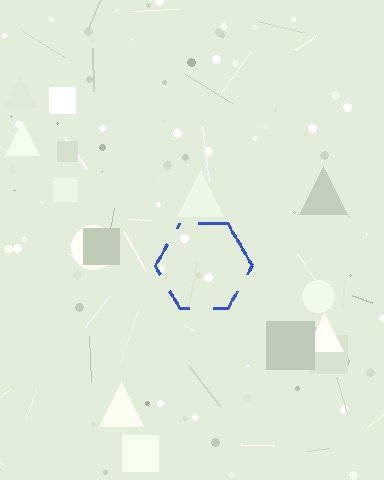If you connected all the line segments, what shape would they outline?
They would outline a hexagon.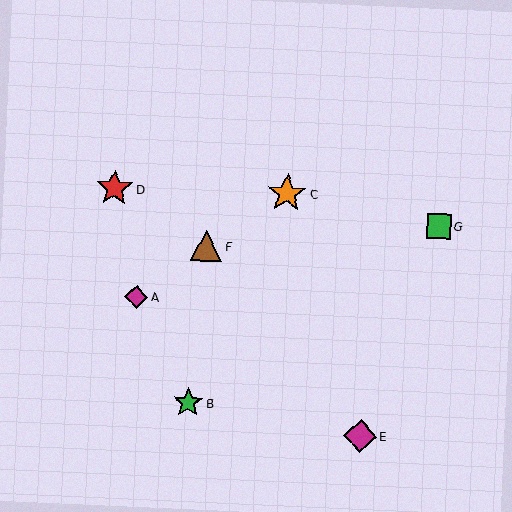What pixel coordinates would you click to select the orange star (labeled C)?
Click at (287, 193) to select the orange star C.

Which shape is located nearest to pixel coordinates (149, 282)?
The magenta diamond (labeled A) at (136, 297) is nearest to that location.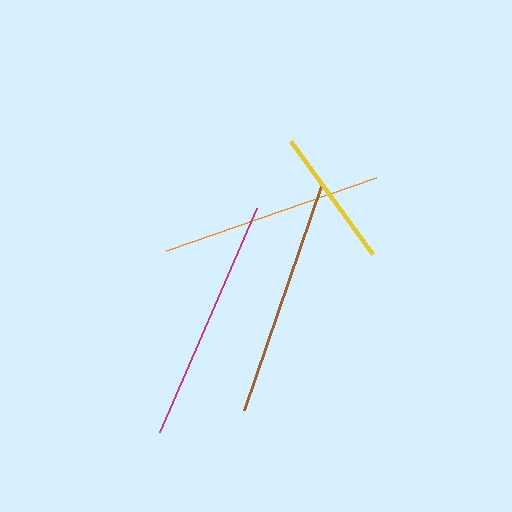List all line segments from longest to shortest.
From longest to shortest: magenta, brown, orange, yellow.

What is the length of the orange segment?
The orange segment is approximately 222 pixels long.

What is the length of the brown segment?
The brown segment is approximately 240 pixels long.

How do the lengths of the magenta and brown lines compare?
The magenta and brown lines are approximately the same length.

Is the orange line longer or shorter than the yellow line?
The orange line is longer than the yellow line.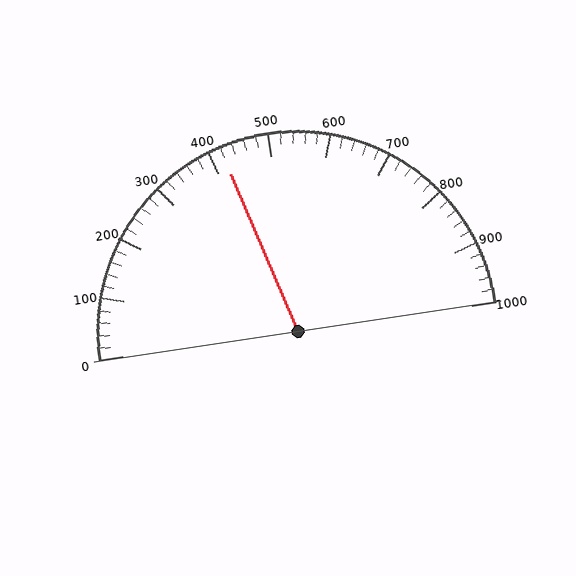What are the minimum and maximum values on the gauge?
The gauge ranges from 0 to 1000.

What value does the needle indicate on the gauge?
The needle indicates approximately 420.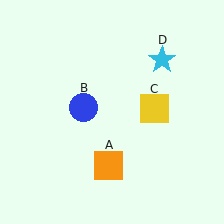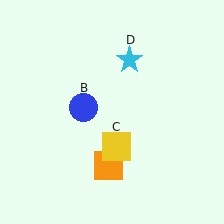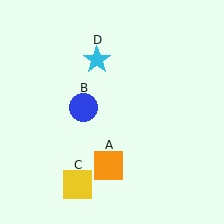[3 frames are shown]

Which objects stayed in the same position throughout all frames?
Orange square (object A) and blue circle (object B) remained stationary.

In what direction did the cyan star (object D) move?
The cyan star (object D) moved left.